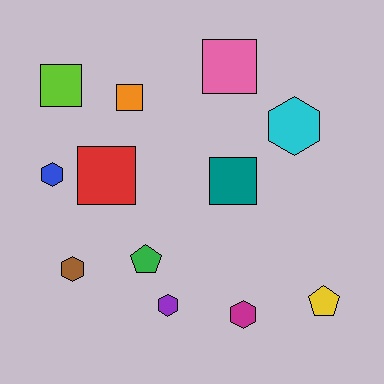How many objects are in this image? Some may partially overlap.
There are 12 objects.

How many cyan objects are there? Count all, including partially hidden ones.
There is 1 cyan object.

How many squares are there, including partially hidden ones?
There are 5 squares.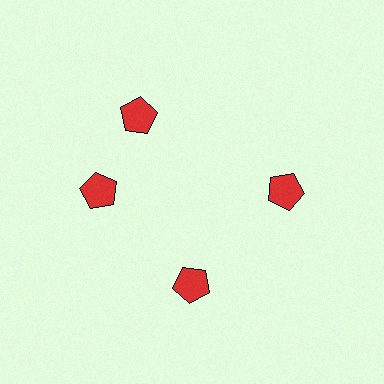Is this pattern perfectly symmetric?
No. The 4 red pentagons are arranged in a ring, but one element near the 12 o'clock position is rotated out of alignment along the ring, breaking the 4-fold rotational symmetry.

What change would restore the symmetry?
The symmetry would be restored by rotating it back into even spacing with its neighbors so that all 4 pentagons sit at equal angles and equal distance from the center.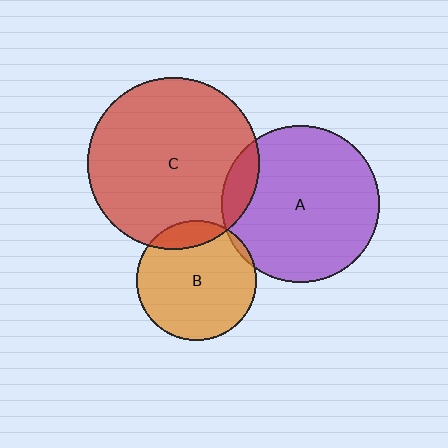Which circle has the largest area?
Circle C (red).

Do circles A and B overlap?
Yes.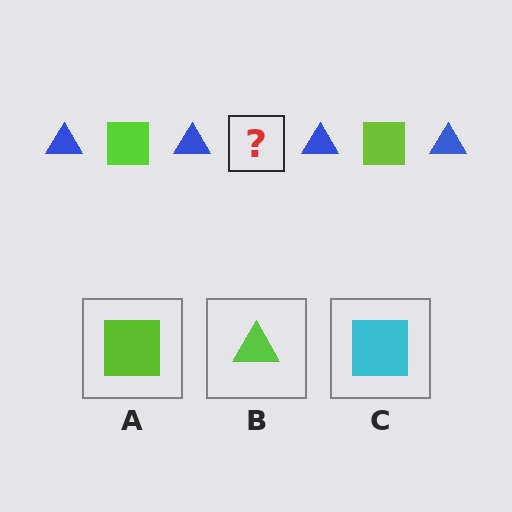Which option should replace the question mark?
Option A.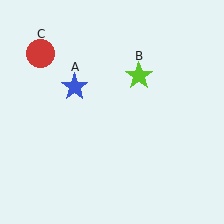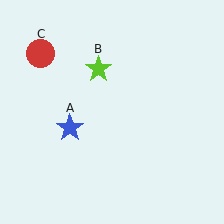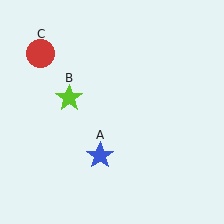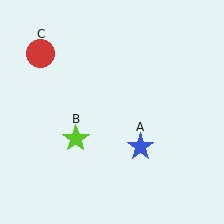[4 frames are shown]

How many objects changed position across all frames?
2 objects changed position: blue star (object A), lime star (object B).